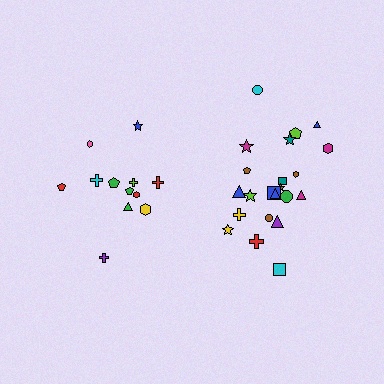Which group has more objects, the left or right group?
The right group.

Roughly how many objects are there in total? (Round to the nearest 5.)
Roughly 35 objects in total.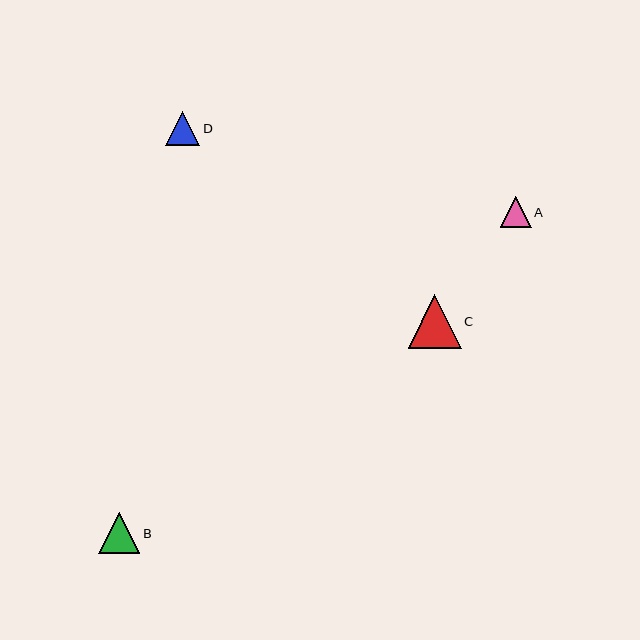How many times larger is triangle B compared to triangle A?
Triangle B is approximately 1.4 times the size of triangle A.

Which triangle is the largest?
Triangle C is the largest with a size of approximately 53 pixels.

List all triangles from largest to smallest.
From largest to smallest: C, B, D, A.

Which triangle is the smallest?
Triangle A is the smallest with a size of approximately 30 pixels.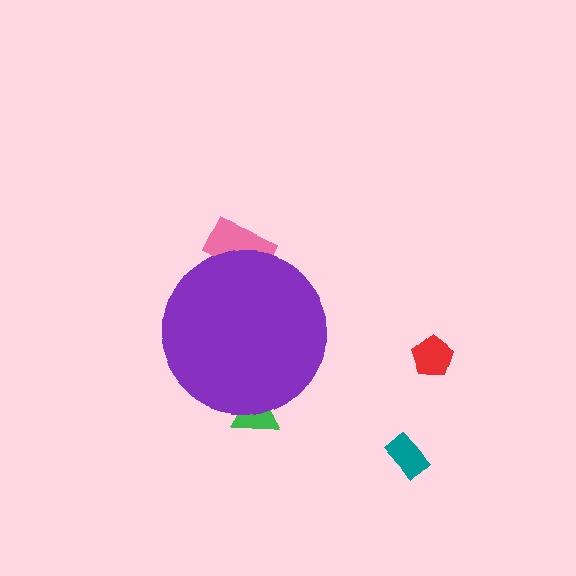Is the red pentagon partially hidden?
No, the red pentagon is fully visible.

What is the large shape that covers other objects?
A purple circle.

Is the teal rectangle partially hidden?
No, the teal rectangle is fully visible.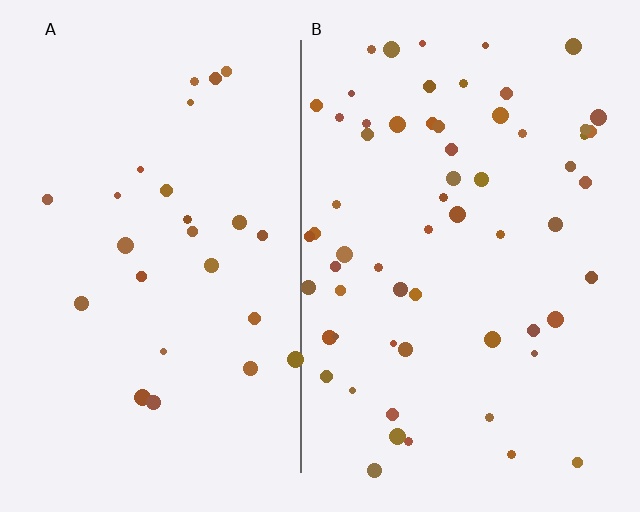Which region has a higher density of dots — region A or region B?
B (the right).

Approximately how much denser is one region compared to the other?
Approximately 2.4× — region B over region A.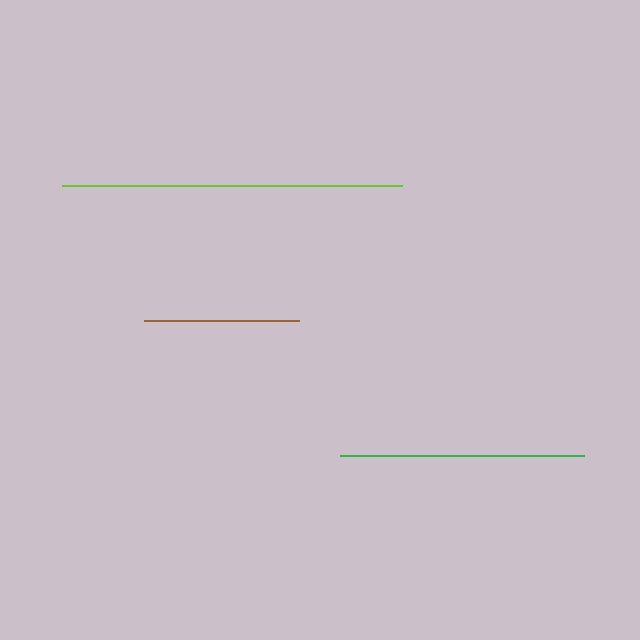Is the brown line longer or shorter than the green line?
The green line is longer than the brown line.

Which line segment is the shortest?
The brown line is the shortest at approximately 154 pixels.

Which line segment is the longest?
The lime line is the longest at approximately 340 pixels.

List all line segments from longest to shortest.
From longest to shortest: lime, green, brown.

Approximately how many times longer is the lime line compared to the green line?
The lime line is approximately 1.4 times the length of the green line.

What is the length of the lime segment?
The lime segment is approximately 340 pixels long.